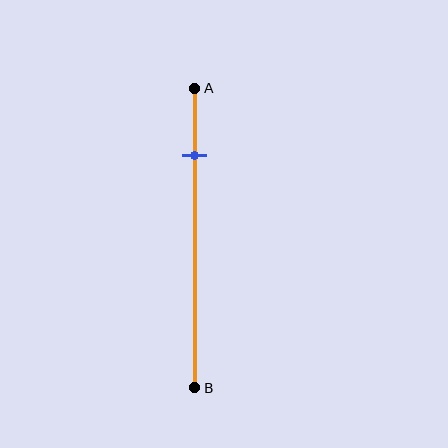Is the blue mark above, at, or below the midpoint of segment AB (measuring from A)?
The blue mark is above the midpoint of segment AB.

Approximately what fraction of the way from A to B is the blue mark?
The blue mark is approximately 20% of the way from A to B.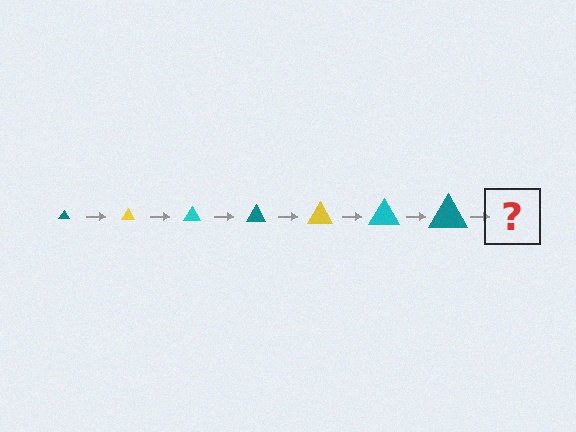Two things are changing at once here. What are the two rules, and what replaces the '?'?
The two rules are that the triangle grows larger each step and the color cycles through teal, yellow, and cyan. The '?' should be a yellow triangle, larger than the previous one.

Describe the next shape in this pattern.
It should be a yellow triangle, larger than the previous one.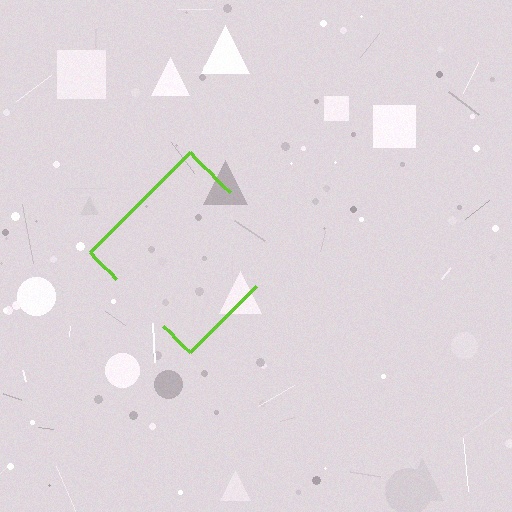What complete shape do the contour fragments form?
The contour fragments form a diamond.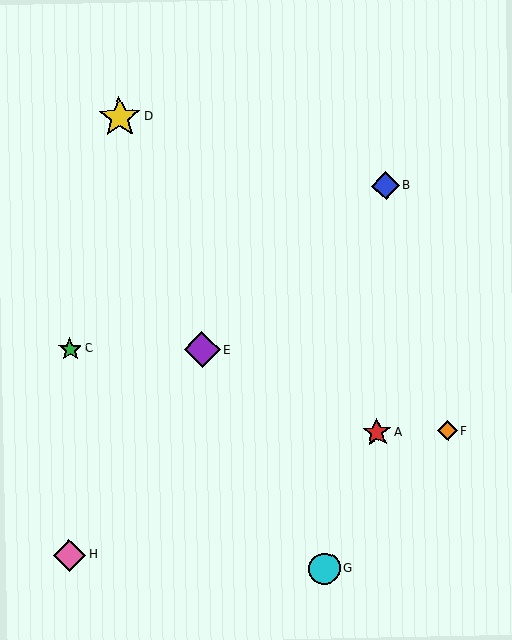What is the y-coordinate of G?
Object G is at y≈568.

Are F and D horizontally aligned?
No, F is at y≈431 and D is at y≈117.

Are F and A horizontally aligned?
Yes, both are at y≈431.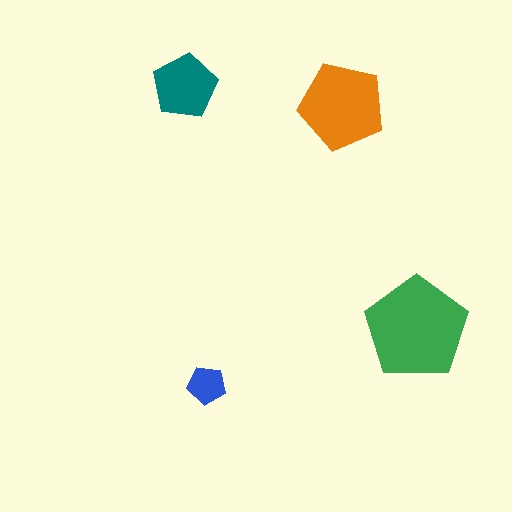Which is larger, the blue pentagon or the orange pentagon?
The orange one.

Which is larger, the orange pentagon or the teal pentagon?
The orange one.